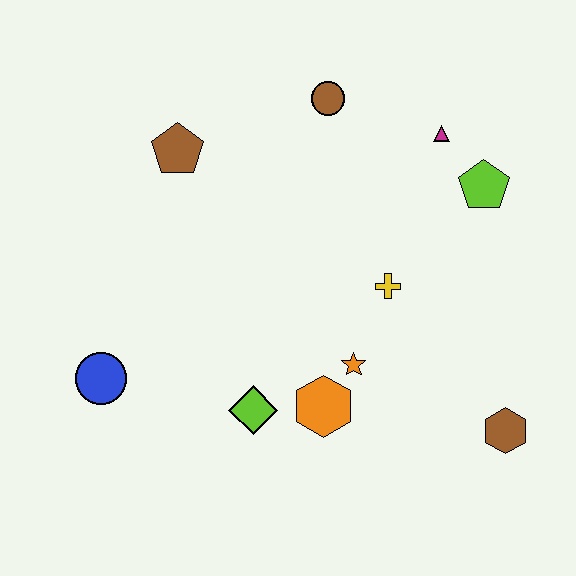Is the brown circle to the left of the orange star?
Yes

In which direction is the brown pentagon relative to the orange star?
The brown pentagon is above the orange star.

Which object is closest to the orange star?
The orange hexagon is closest to the orange star.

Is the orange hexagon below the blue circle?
Yes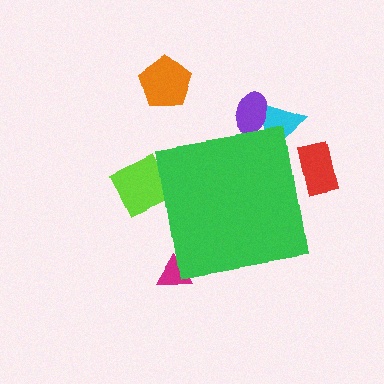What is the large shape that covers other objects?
A green square.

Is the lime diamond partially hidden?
Yes, the lime diamond is partially hidden behind the green square.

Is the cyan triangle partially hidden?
Yes, the cyan triangle is partially hidden behind the green square.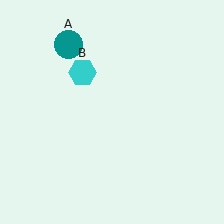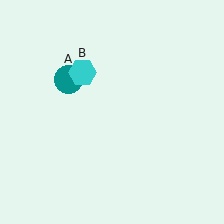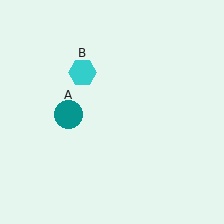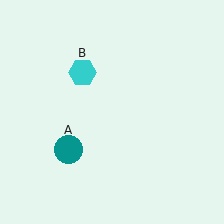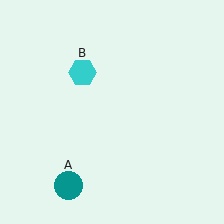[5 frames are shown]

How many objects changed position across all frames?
1 object changed position: teal circle (object A).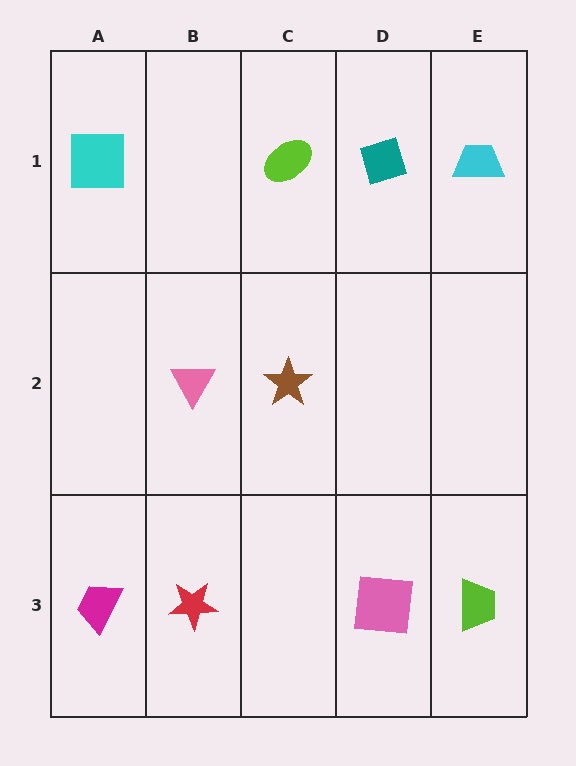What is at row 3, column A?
A magenta trapezoid.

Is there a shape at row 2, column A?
No, that cell is empty.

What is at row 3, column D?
A pink square.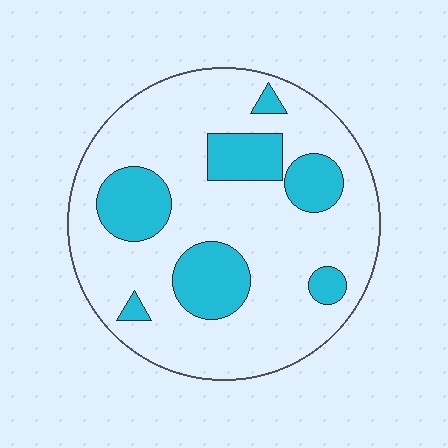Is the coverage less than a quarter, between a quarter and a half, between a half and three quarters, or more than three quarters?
Less than a quarter.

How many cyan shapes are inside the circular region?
7.